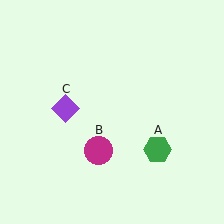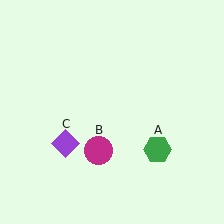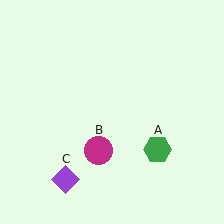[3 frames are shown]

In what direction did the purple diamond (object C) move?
The purple diamond (object C) moved down.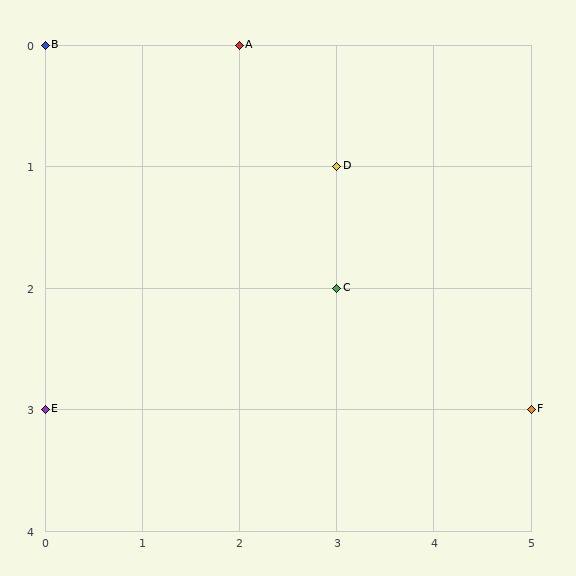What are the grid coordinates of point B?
Point B is at grid coordinates (0, 0).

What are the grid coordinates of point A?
Point A is at grid coordinates (2, 0).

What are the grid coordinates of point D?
Point D is at grid coordinates (3, 1).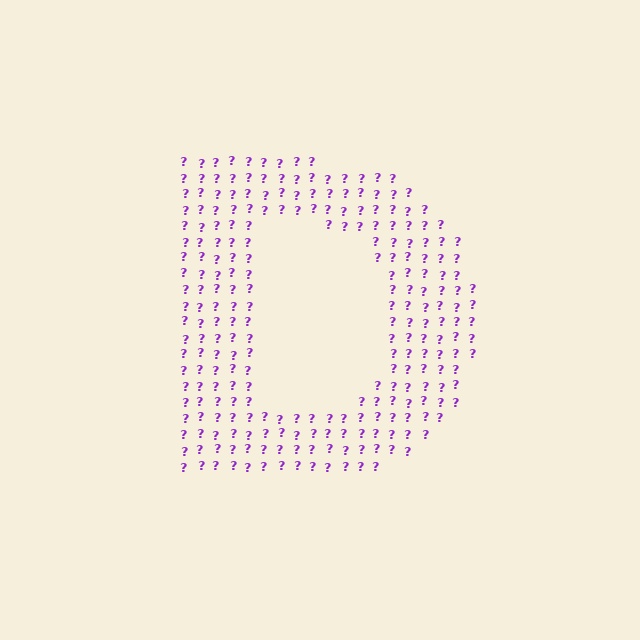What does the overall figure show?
The overall figure shows the letter D.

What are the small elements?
The small elements are question marks.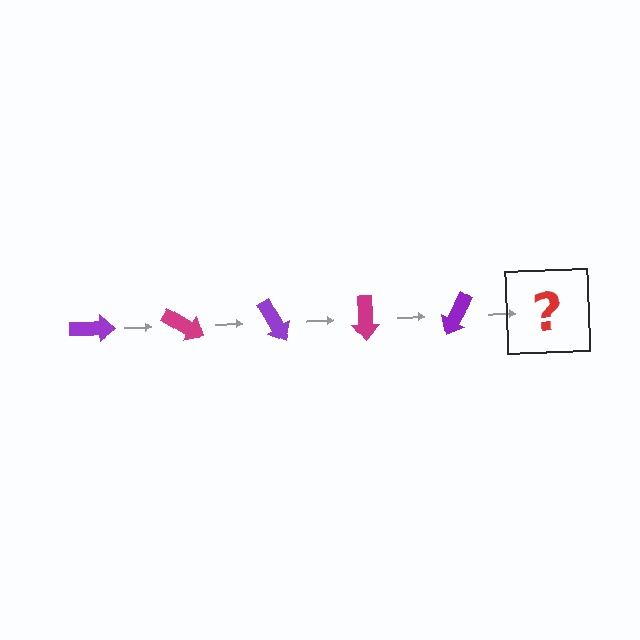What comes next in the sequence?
The next element should be a magenta arrow, rotated 150 degrees from the start.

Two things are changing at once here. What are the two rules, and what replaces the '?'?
The two rules are that it rotates 30 degrees each step and the color cycles through purple and magenta. The '?' should be a magenta arrow, rotated 150 degrees from the start.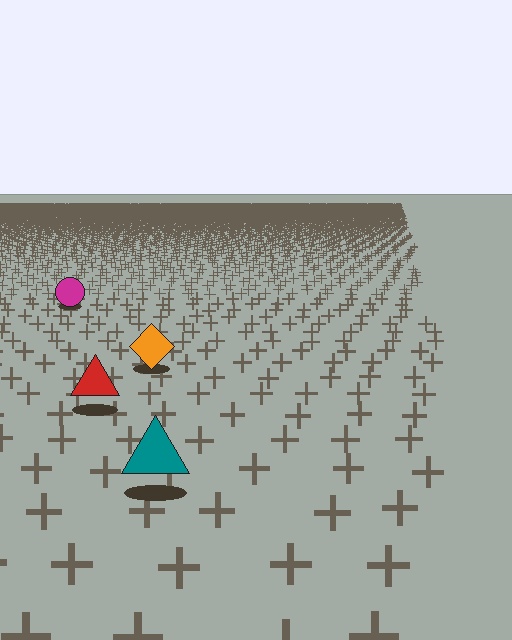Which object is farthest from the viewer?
The magenta circle is farthest from the viewer. It appears smaller and the ground texture around it is denser.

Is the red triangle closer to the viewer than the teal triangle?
No. The teal triangle is closer — you can tell from the texture gradient: the ground texture is coarser near it.